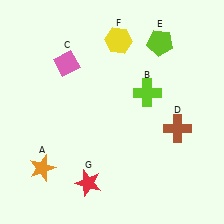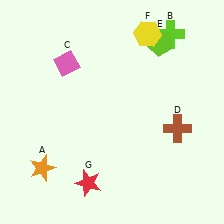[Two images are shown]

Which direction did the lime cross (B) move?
The lime cross (B) moved up.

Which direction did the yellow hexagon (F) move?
The yellow hexagon (F) moved right.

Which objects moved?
The objects that moved are: the lime cross (B), the yellow hexagon (F).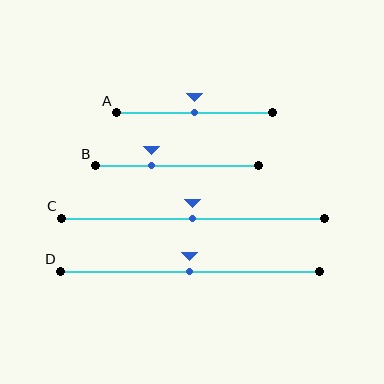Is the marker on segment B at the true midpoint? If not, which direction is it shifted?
No, the marker on segment B is shifted to the left by about 15% of the segment length.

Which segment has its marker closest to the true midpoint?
Segment A has its marker closest to the true midpoint.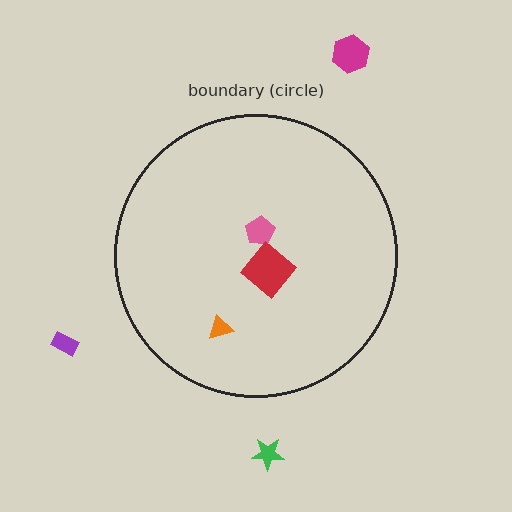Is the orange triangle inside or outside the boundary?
Inside.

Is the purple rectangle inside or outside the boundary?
Outside.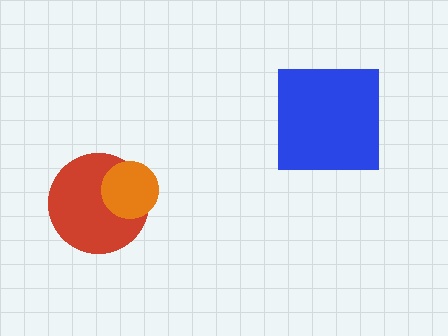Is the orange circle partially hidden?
No, no other shape covers it.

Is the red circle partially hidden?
Yes, it is partially covered by another shape.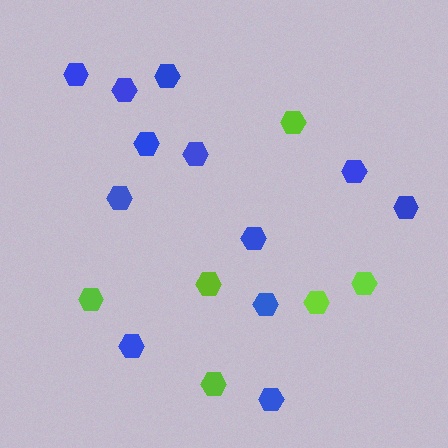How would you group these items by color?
There are 2 groups: one group of blue hexagons (12) and one group of lime hexagons (6).